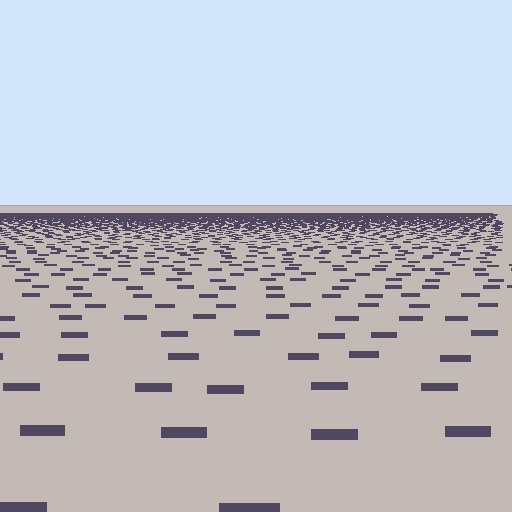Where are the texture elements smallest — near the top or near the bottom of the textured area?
Near the top.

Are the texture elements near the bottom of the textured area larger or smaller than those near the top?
Larger. Near the bottom, elements are closer to the viewer and appear at a bigger on-screen size.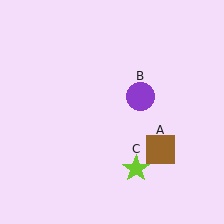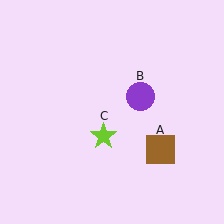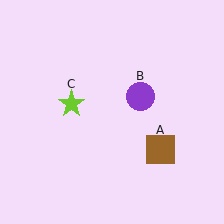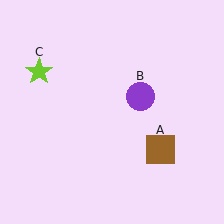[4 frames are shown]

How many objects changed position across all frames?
1 object changed position: lime star (object C).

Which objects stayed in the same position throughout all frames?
Brown square (object A) and purple circle (object B) remained stationary.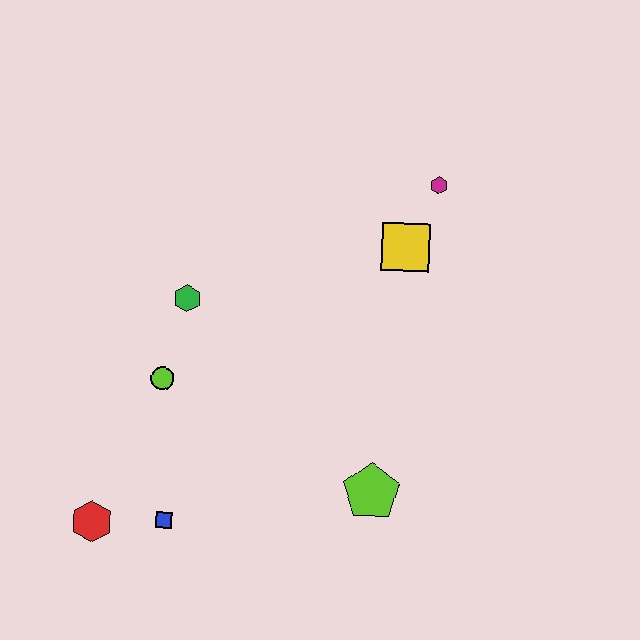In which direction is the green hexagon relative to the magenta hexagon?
The green hexagon is to the left of the magenta hexagon.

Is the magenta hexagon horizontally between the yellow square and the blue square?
No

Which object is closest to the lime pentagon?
The blue square is closest to the lime pentagon.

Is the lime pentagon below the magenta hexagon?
Yes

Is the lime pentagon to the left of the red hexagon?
No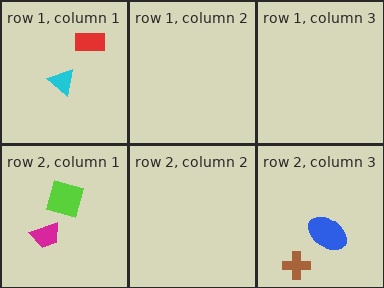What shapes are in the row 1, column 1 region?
The red rectangle, the cyan triangle.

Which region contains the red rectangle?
The row 1, column 1 region.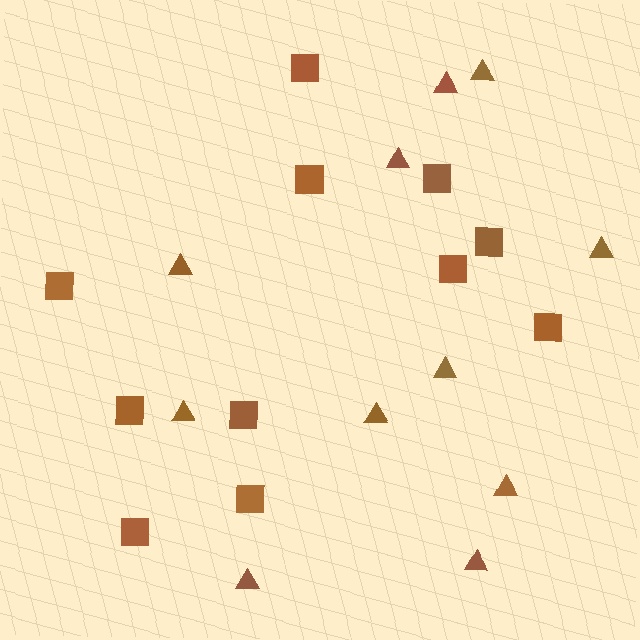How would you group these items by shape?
There are 2 groups: one group of squares (11) and one group of triangles (11).